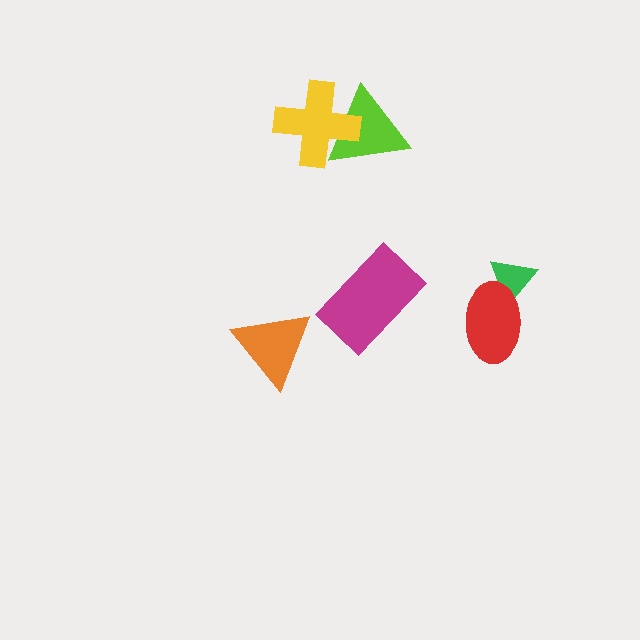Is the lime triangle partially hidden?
Yes, it is partially covered by another shape.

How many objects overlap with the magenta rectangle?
0 objects overlap with the magenta rectangle.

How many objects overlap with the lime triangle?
1 object overlaps with the lime triangle.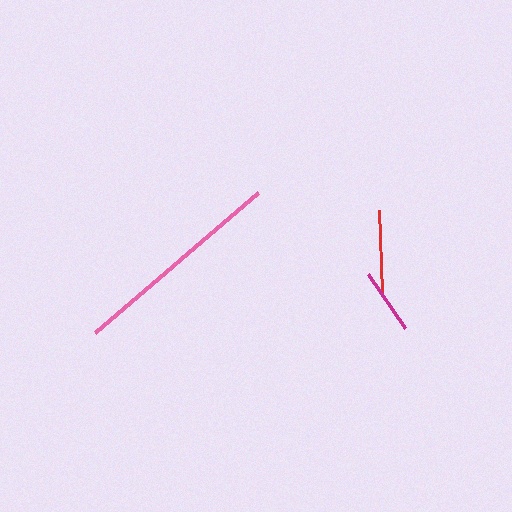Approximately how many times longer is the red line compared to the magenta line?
The red line is approximately 1.3 times the length of the magenta line.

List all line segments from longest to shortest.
From longest to shortest: pink, red, magenta.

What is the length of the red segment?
The red segment is approximately 82 pixels long.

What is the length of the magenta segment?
The magenta segment is approximately 65 pixels long.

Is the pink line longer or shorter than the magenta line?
The pink line is longer than the magenta line.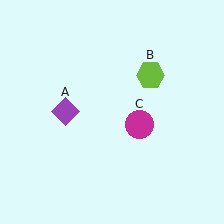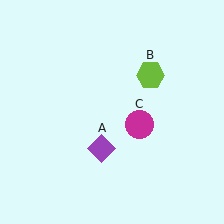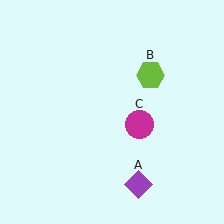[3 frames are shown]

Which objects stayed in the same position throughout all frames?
Lime hexagon (object B) and magenta circle (object C) remained stationary.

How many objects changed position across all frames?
1 object changed position: purple diamond (object A).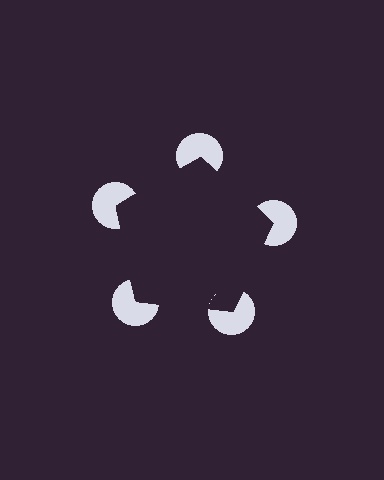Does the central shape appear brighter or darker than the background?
It typically appears slightly darker than the background, even though no actual brightness change is drawn.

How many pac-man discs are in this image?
There are 5 — one at each vertex of the illusory pentagon.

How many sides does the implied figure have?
5 sides.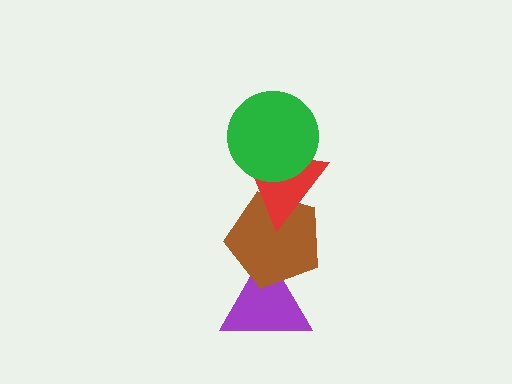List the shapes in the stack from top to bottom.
From top to bottom: the green circle, the red triangle, the brown pentagon, the purple triangle.